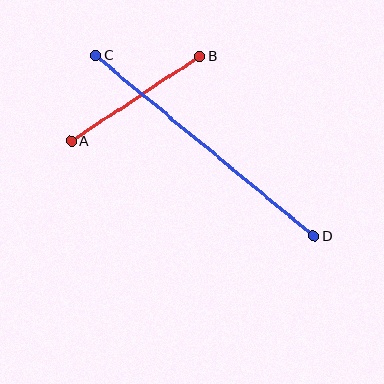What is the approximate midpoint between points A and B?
The midpoint is at approximately (135, 99) pixels.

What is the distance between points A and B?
The distance is approximately 153 pixels.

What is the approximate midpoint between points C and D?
The midpoint is at approximately (205, 145) pixels.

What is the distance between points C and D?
The distance is approximately 283 pixels.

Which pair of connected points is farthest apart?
Points C and D are farthest apart.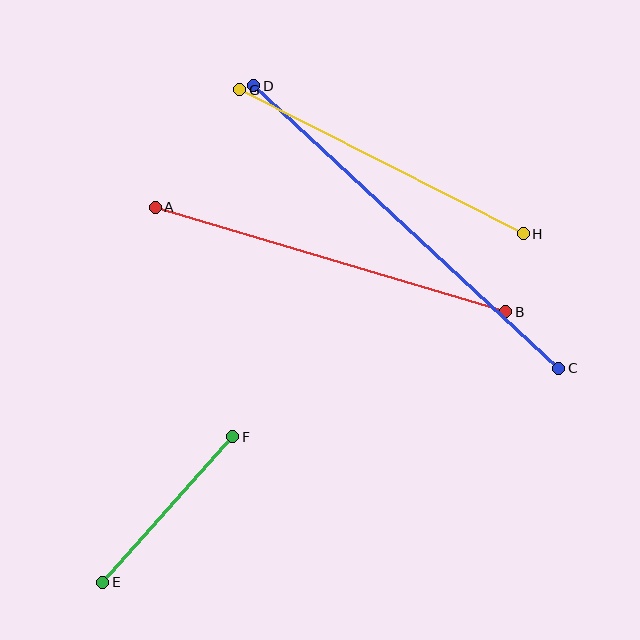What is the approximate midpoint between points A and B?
The midpoint is at approximately (331, 260) pixels.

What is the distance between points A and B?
The distance is approximately 366 pixels.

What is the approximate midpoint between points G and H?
The midpoint is at approximately (381, 162) pixels.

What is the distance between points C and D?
The distance is approximately 416 pixels.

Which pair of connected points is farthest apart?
Points C and D are farthest apart.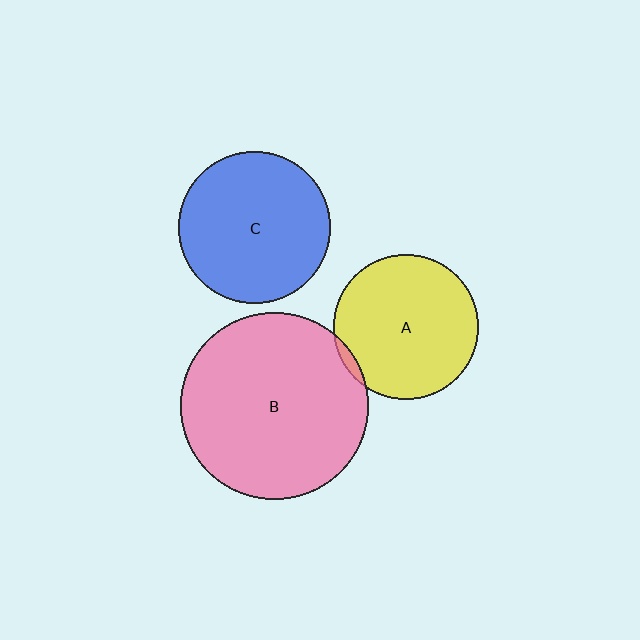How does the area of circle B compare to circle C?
Approximately 1.5 times.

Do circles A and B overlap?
Yes.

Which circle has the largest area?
Circle B (pink).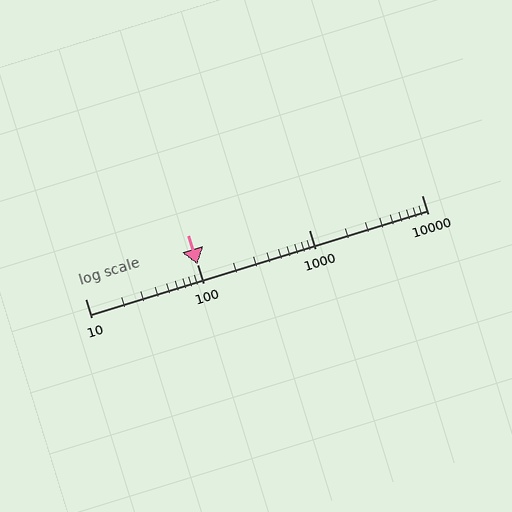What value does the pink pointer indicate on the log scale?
The pointer indicates approximately 100.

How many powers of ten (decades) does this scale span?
The scale spans 3 decades, from 10 to 10000.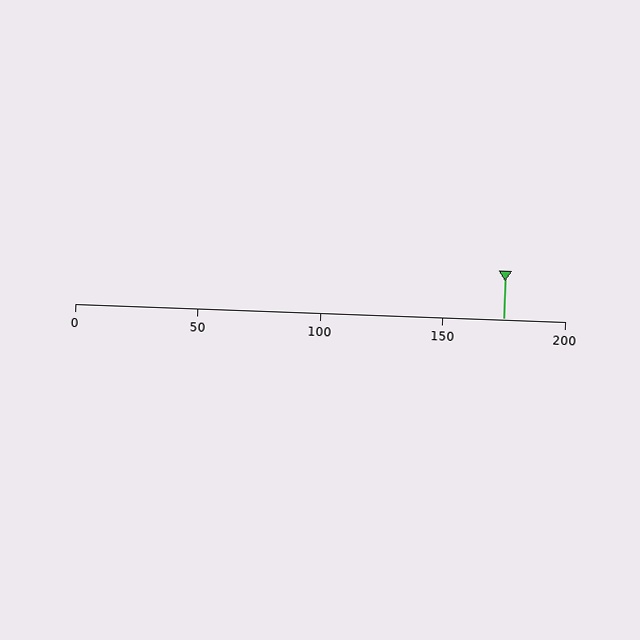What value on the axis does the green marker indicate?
The marker indicates approximately 175.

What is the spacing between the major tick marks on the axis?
The major ticks are spaced 50 apart.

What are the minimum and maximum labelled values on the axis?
The axis runs from 0 to 200.